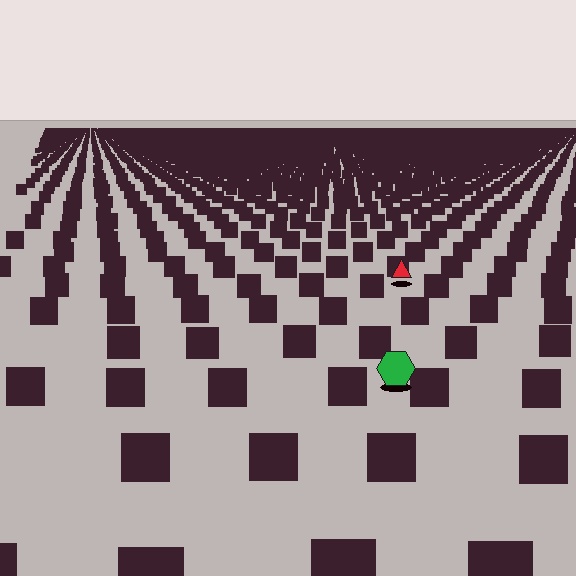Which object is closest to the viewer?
The green hexagon is closest. The texture marks near it are larger and more spread out.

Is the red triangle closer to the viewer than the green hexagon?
No. The green hexagon is closer — you can tell from the texture gradient: the ground texture is coarser near it.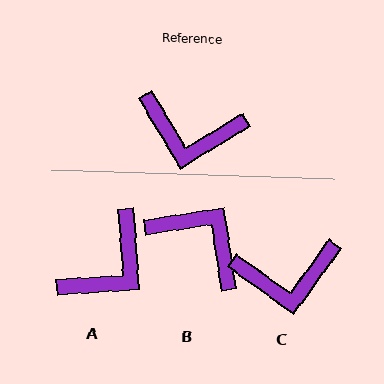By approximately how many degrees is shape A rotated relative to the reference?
Approximately 62 degrees counter-clockwise.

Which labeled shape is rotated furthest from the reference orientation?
B, about 158 degrees away.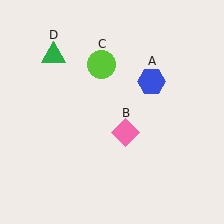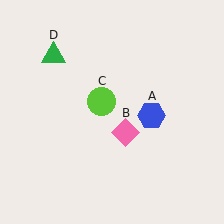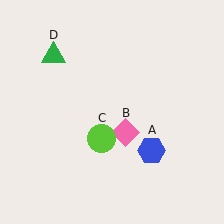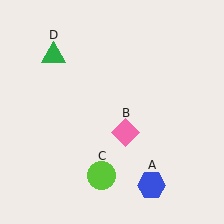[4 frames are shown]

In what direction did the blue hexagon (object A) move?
The blue hexagon (object A) moved down.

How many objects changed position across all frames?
2 objects changed position: blue hexagon (object A), lime circle (object C).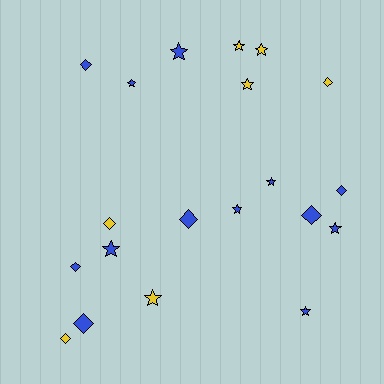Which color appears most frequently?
Blue, with 13 objects.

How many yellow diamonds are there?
There are 3 yellow diamonds.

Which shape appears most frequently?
Star, with 11 objects.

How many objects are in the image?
There are 20 objects.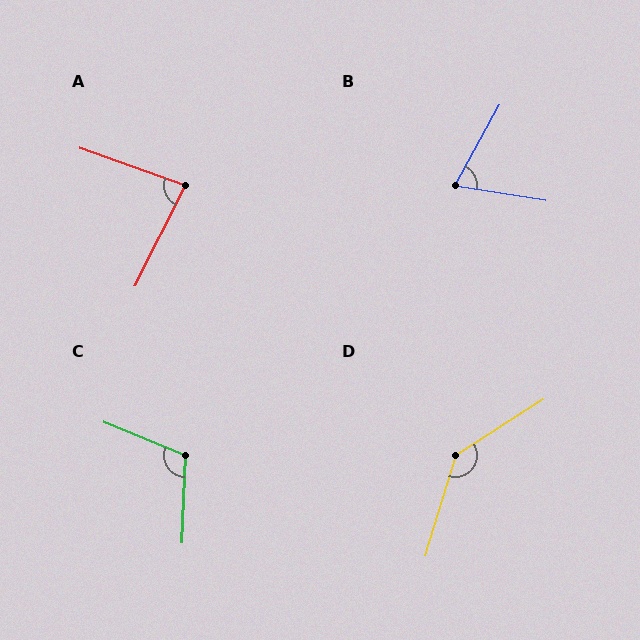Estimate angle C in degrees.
Approximately 110 degrees.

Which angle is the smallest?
B, at approximately 70 degrees.